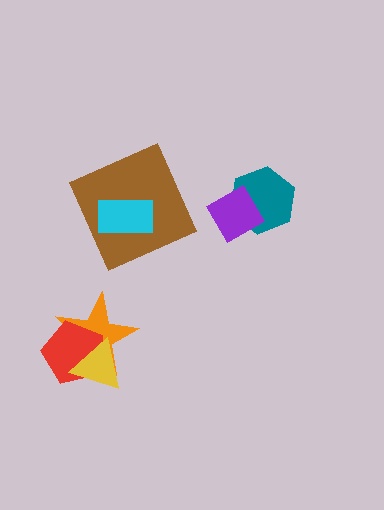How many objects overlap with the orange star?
2 objects overlap with the orange star.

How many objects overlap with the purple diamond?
1 object overlaps with the purple diamond.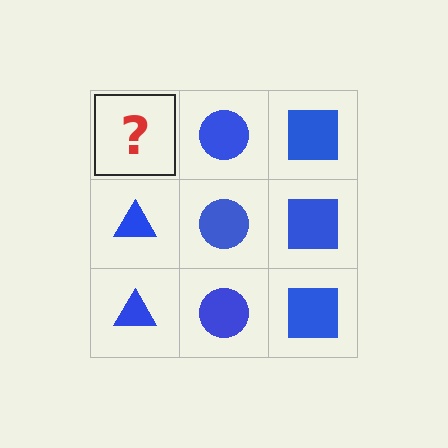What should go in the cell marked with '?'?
The missing cell should contain a blue triangle.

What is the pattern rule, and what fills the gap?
The rule is that each column has a consistent shape. The gap should be filled with a blue triangle.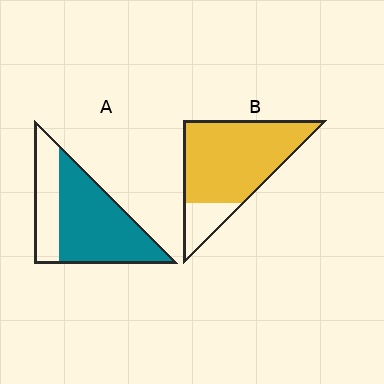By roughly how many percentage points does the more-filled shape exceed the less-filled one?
By roughly 15 percentage points (B over A).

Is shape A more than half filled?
Yes.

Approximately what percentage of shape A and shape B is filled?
A is approximately 70% and B is approximately 80%.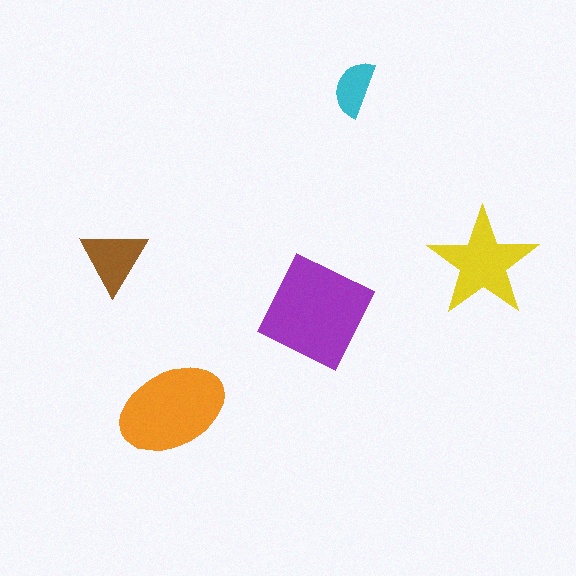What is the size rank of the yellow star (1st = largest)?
3rd.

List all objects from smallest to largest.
The cyan semicircle, the brown triangle, the yellow star, the orange ellipse, the purple diamond.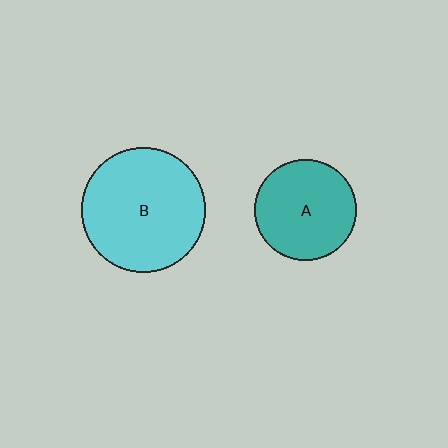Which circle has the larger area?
Circle B (cyan).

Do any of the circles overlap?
No, none of the circles overlap.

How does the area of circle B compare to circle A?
Approximately 1.5 times.